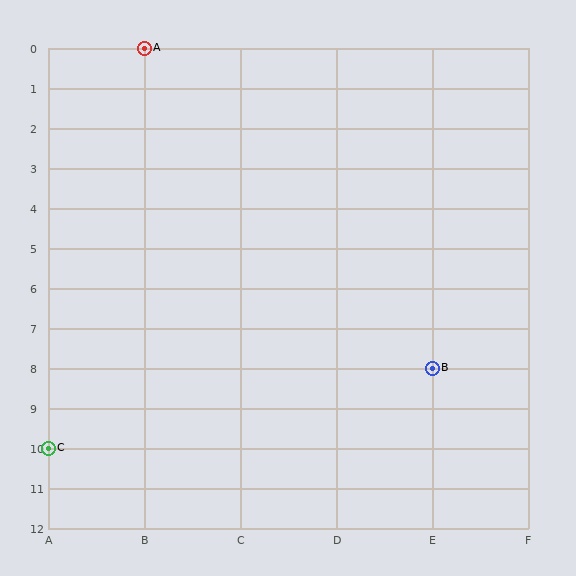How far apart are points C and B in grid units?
Points C and B are 4 columns and 2 rows apart (about 4.5 grid units diagonally).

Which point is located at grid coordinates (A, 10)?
Point C is at (A, 10).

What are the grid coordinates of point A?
Point A is at grid coordinates (B, 0).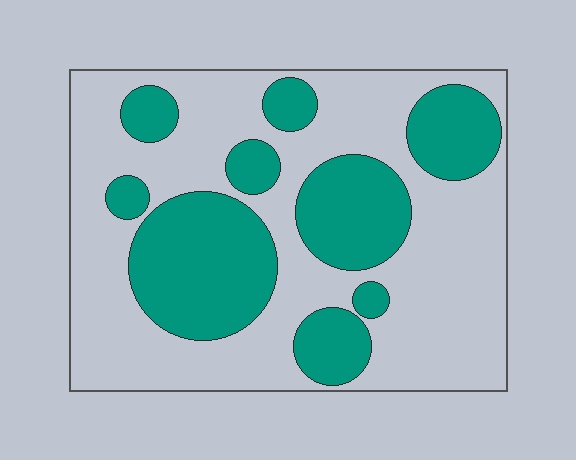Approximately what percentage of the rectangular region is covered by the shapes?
Approximately 35%.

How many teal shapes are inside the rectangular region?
9.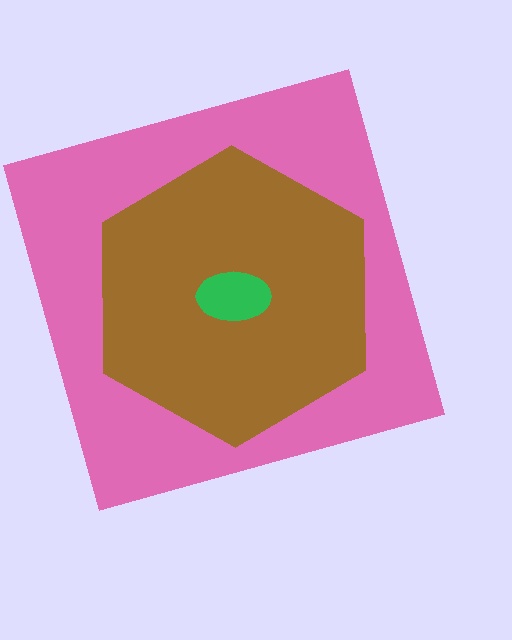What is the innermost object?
The green ellipse.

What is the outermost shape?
The pink square.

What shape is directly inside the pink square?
The brown hexagon.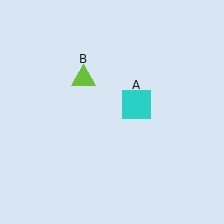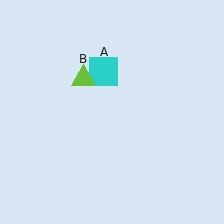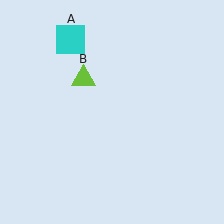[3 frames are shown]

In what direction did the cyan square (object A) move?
The cyan square (object A) moved up and to the left.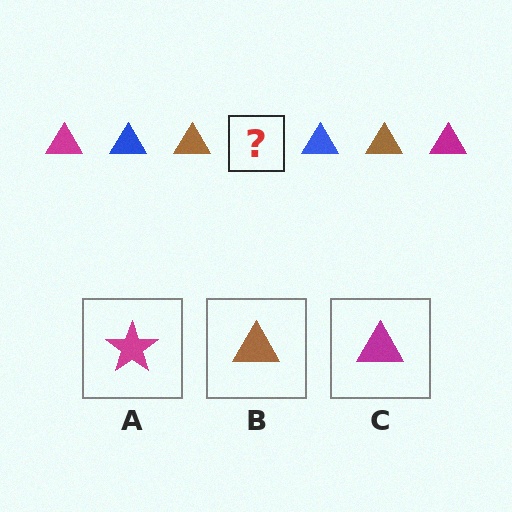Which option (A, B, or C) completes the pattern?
C.